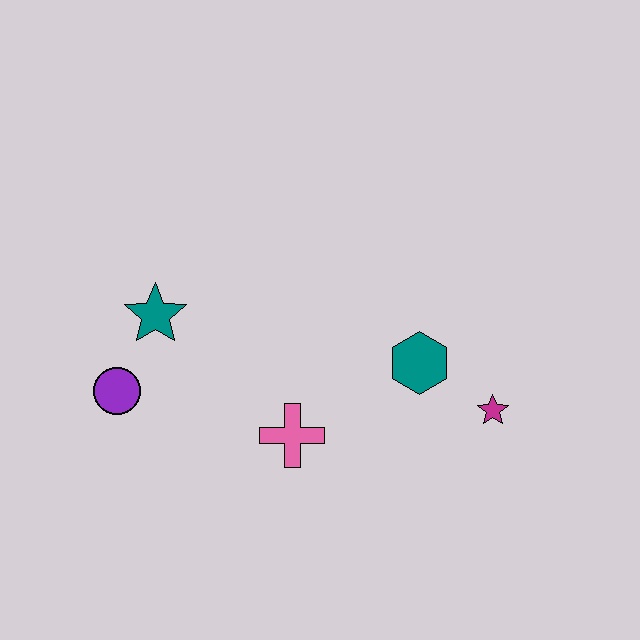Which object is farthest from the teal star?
The magenta star is farthest from the teal star.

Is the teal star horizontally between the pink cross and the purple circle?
Yes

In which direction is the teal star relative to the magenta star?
The teal star is to the left of the magenta star.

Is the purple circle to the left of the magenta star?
Yes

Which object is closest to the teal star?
The purple circle is closest to the teal star.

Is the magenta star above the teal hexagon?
No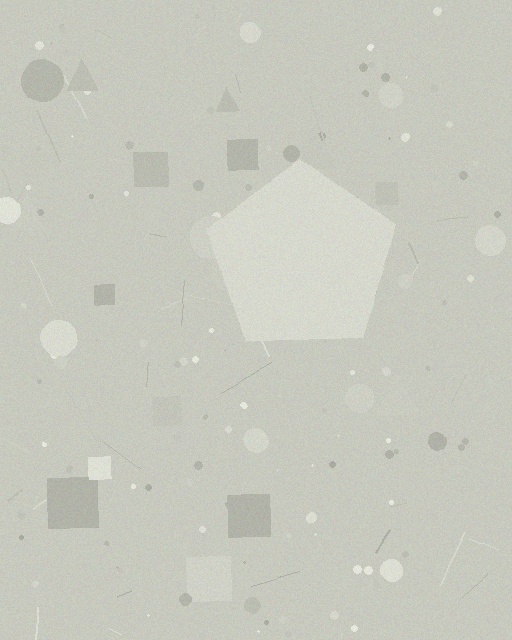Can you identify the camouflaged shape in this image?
The camouflaged shape is a pentagon.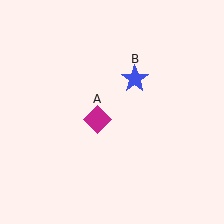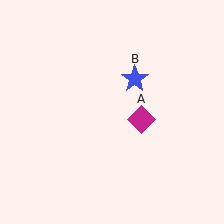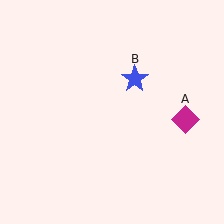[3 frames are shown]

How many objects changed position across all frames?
1 object changed position: magenta diamond (object A).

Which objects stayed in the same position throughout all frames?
Blue star (object B) remained stationary.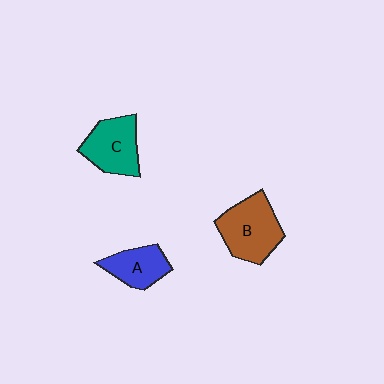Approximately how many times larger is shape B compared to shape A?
Approximately 1.5 times.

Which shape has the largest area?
Shape B (brown).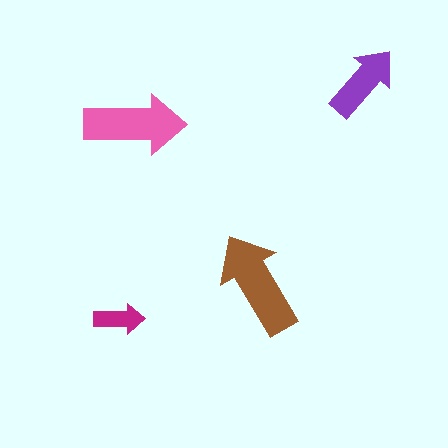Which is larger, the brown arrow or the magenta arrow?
The brown one.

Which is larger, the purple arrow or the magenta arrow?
The purple one.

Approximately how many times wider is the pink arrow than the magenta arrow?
About 2 times wider.